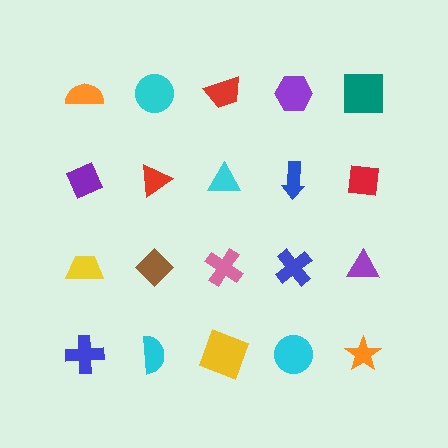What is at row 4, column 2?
A cyan semicircle.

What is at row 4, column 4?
A cyan circle.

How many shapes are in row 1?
5 shapes.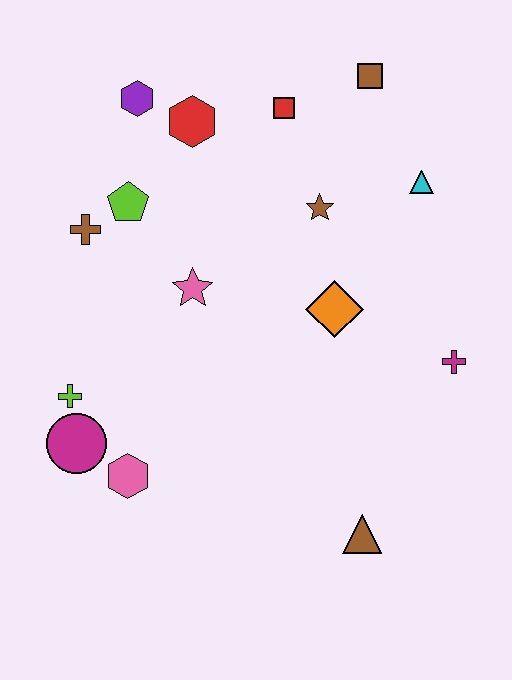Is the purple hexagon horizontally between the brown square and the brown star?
No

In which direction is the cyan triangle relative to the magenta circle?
The cyan triangle is to the right of the magenta circle.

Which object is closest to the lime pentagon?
The brown cross is closest to the lime pentagon.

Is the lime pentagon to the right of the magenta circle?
Yes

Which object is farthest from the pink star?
The brown triangle is farthest from the pink star.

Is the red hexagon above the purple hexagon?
No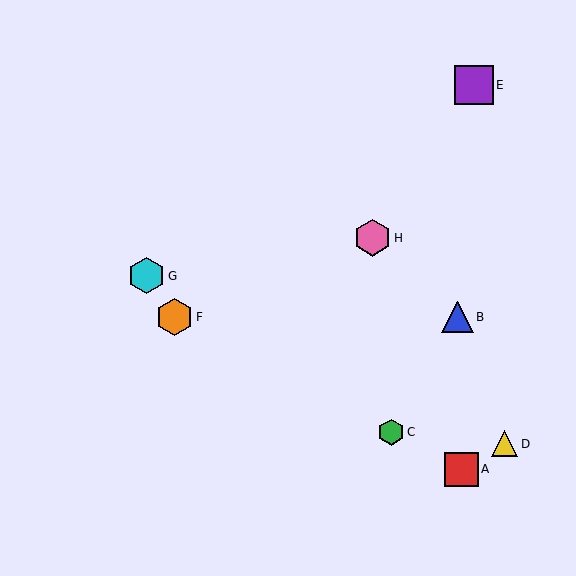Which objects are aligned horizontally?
Objects B, F are aligned horizontally.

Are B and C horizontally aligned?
No, B is at y≈317 and C is at y≈432.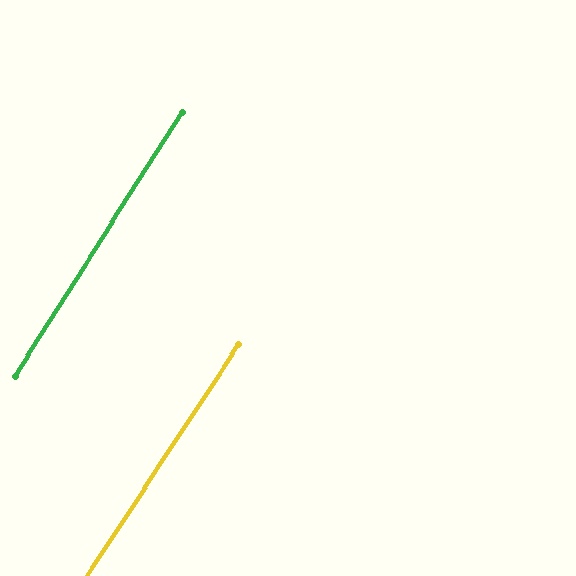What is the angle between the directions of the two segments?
Approximately 1 degree.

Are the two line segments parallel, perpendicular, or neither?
Parallel — their directions differ by only 1.0°.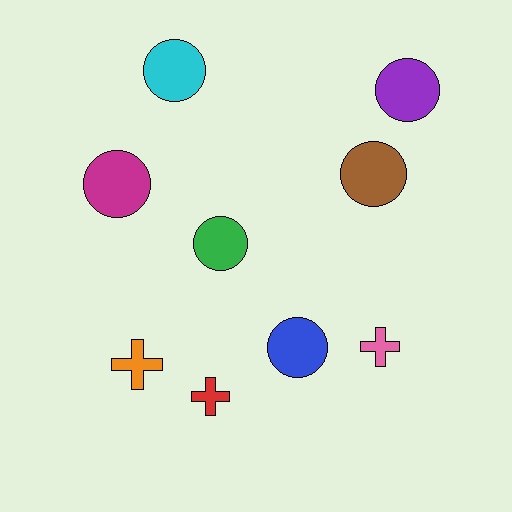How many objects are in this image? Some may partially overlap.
There are 9 objects.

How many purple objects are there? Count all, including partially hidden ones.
There is 1 purple object.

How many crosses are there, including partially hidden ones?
There are 3 crosses.